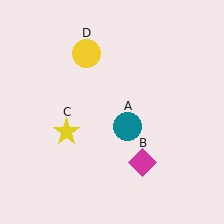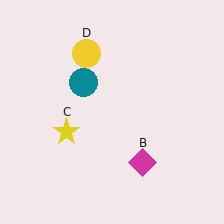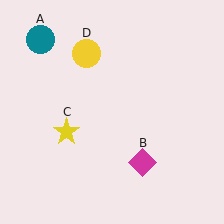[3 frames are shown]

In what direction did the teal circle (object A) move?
The teal circle (object A) moved up and to the left.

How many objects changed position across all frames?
1 object changed position: teal circle (object A).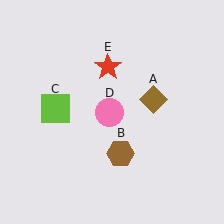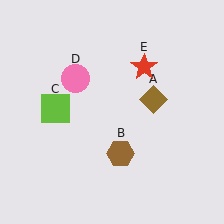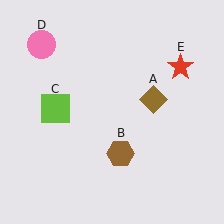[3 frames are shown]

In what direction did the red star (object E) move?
The red star (object E) moved right.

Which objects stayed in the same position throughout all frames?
Brown diamond (object A) and brown hexagon (object B) and lime square (object C) remained stationary.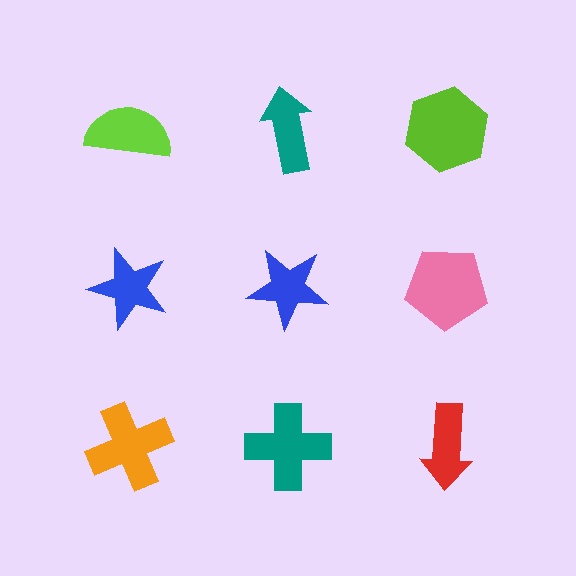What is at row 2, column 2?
A blue star.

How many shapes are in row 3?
3 shapes.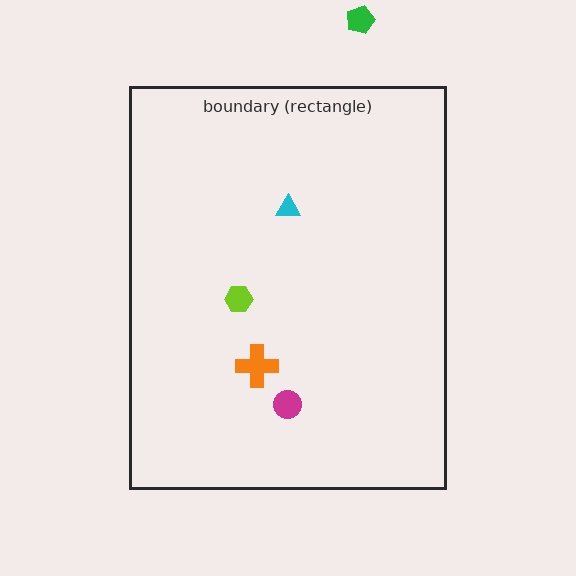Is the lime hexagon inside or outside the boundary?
Inside.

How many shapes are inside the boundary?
4 inside, 1 outside.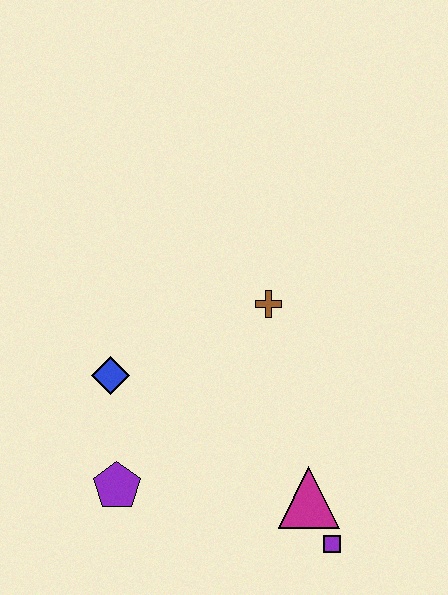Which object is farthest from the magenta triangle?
The blue diamond is farthest from the magenta triangle.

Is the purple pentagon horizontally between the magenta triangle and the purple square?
No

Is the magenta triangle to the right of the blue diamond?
Yes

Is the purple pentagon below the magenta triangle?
No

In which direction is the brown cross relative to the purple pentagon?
The brown cross is above the purple pentagon.